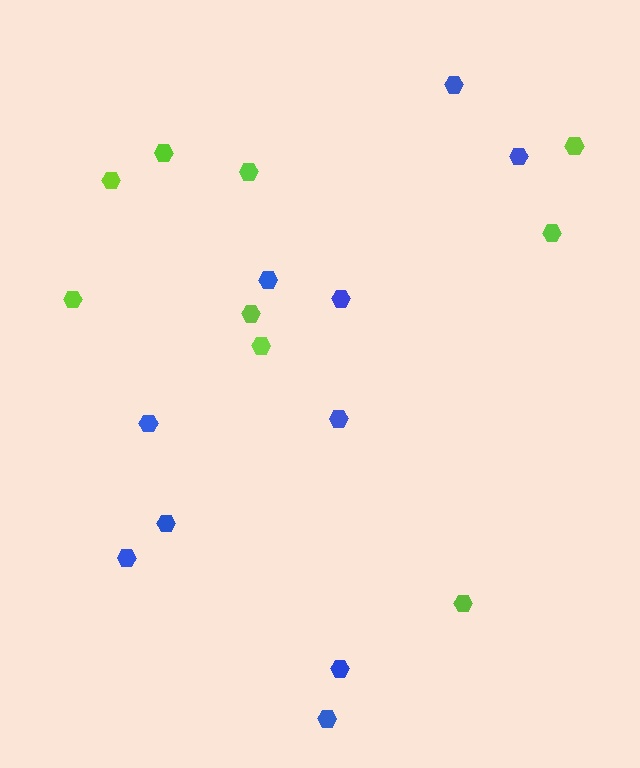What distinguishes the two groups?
There are 2 groups: one group of blue hexagons (10) and one group of lime hexagons (9).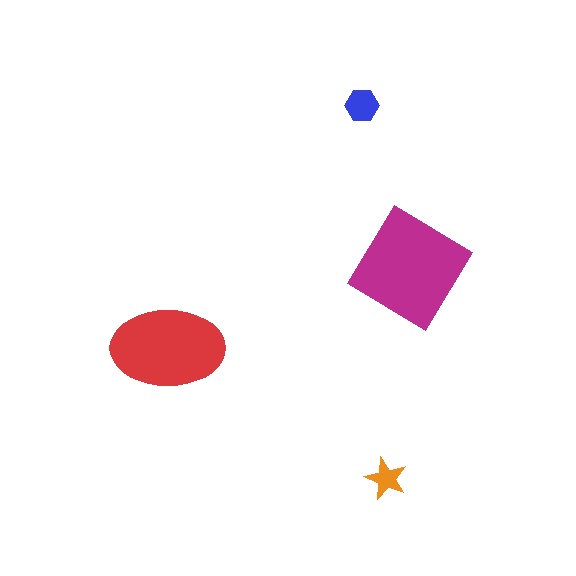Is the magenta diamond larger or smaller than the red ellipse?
Larger.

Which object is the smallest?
The orange star.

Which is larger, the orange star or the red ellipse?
The red ellipse.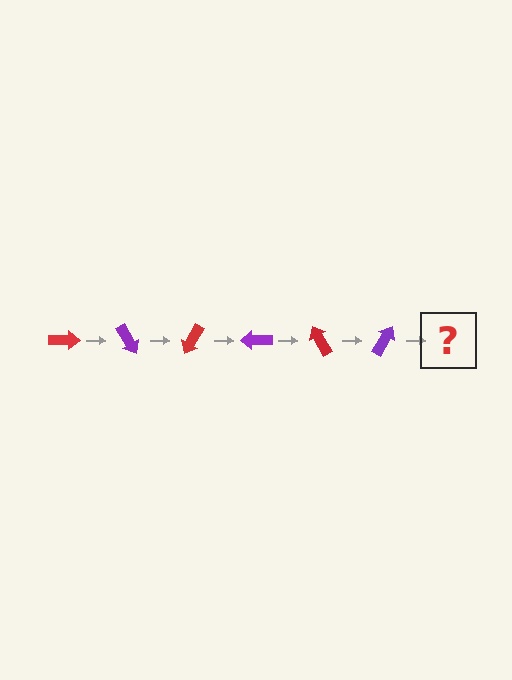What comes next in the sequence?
The next element should be a red arrow, rotated 360 degrees from the start.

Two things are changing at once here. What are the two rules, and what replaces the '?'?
The two rules are that it rotates 60 degrees each step and the color cycles through red and purple. The '?' should be a red arrow, rotated 360 degrees from the start.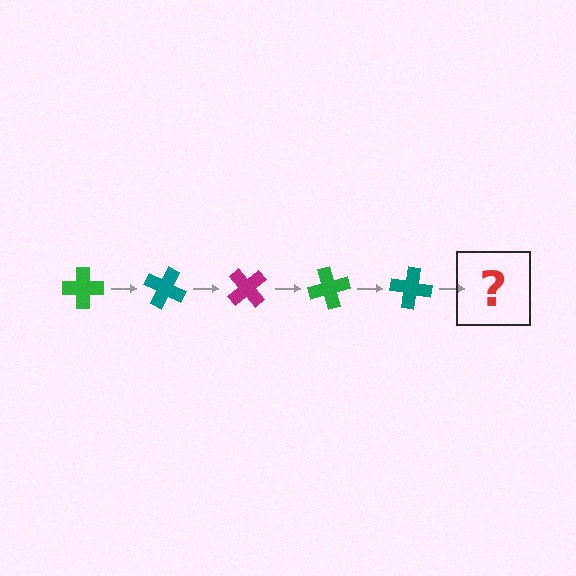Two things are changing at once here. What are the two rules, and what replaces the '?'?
The two rules are that it rotates 25 degrees each step and the color cycles through green, teal, and magenta. The '?' should be a magenta cross, rotated 125 degrees from the start.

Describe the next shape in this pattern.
It should be a magenta cross, rotated 125 degrees from the start.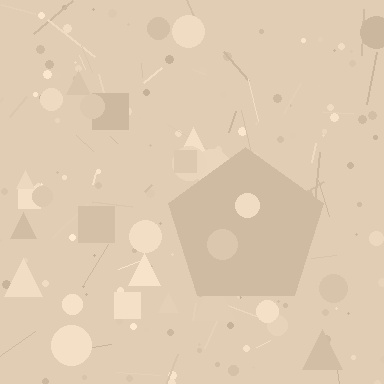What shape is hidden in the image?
A pentagon is hidden in the image.